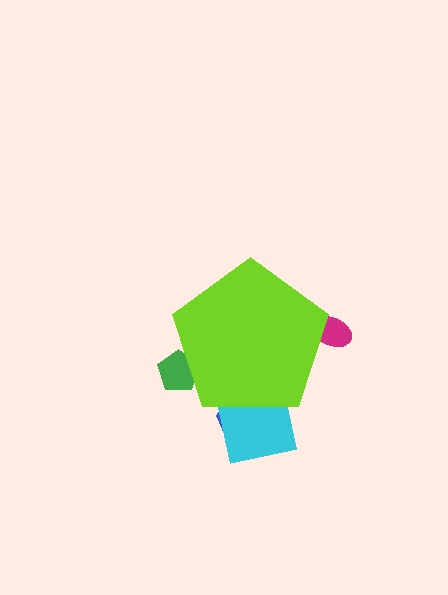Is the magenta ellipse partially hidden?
Yes, the magenta ellipse is partially hidden behind the lime pentagon.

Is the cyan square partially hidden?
Yes, the cyan square is partially hidden behind the lime pentagon.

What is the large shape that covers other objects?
A lime pentagon.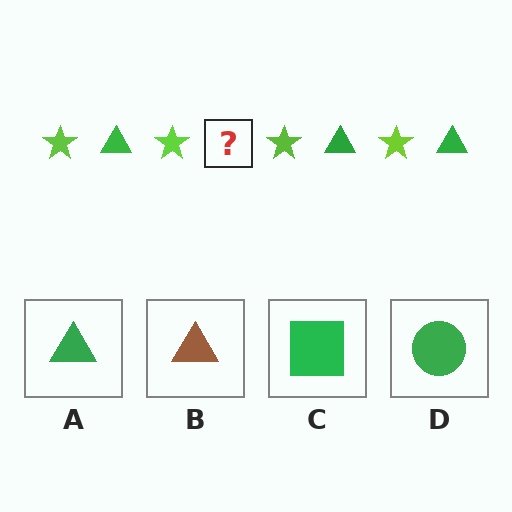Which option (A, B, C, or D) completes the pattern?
A.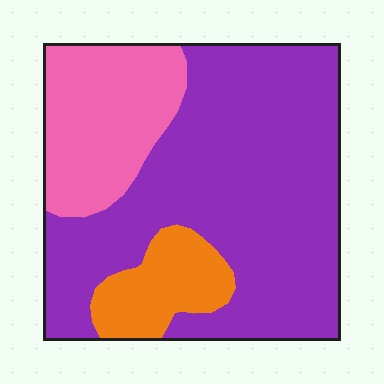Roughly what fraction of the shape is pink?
Pink takes up about one quarter (1/4) of the shape.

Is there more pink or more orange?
Pink.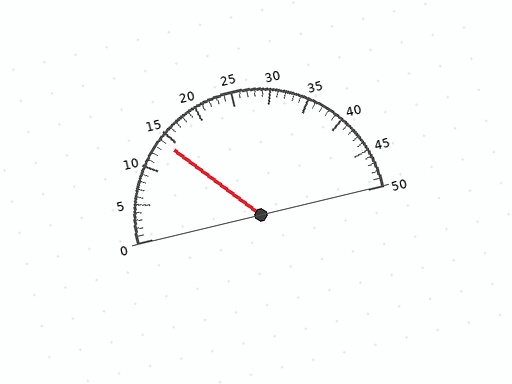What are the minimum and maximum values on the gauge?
The gauge ranges from 0 to 50.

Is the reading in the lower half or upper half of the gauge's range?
The reading is in the lower half of the range (0 to 50).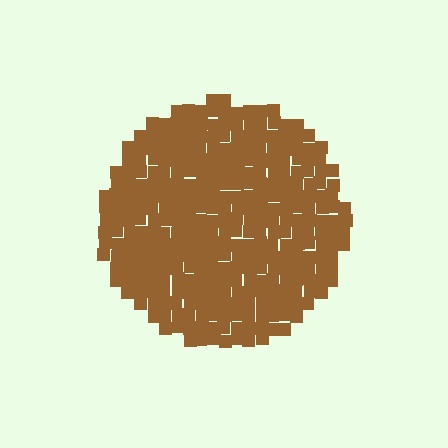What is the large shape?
The large shape is a circle.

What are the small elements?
The small elements are squares.